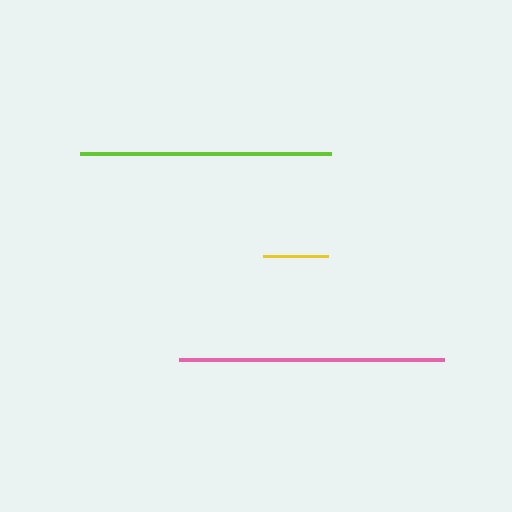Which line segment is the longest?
The pink line is the longest at approximately 265 pixels.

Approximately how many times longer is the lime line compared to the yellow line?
The lime line is approximately 3.9 times the length of the yellow line.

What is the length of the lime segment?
The lime segment is approximately 251 pixels long.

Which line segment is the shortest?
The yellow line is the shortest at approximately 65 pixels.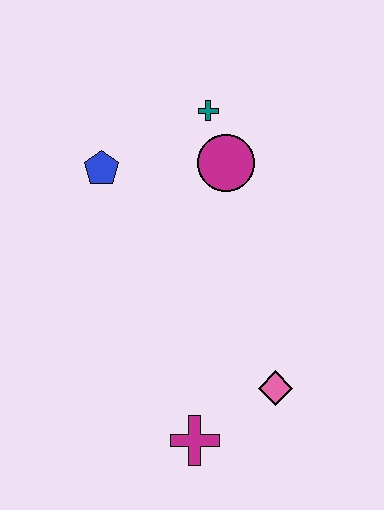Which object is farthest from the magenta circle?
The magenta cross is farthest from the magenta circle.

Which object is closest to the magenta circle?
The teal cross is closest to the magenta circle.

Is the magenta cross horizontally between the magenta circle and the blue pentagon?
Yes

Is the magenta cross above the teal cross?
No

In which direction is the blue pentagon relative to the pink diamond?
The blue pentagon is above the pink diamond.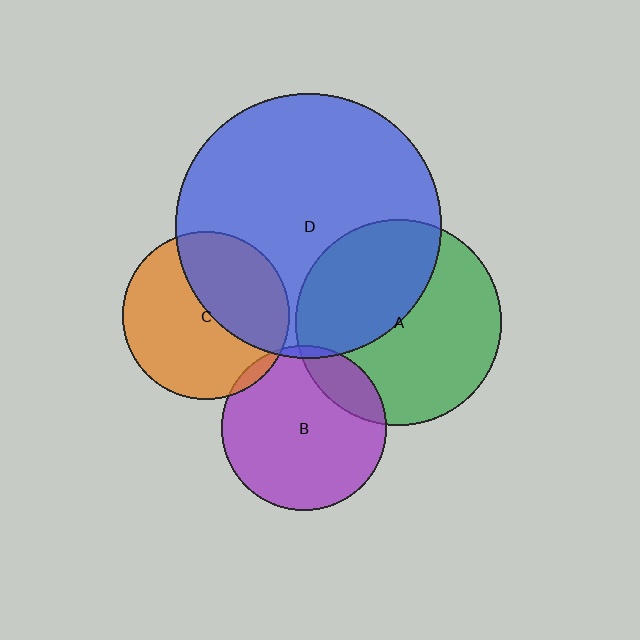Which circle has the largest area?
Circle D (blue).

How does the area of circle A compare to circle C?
Approximately 1.5 times.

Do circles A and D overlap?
Yes.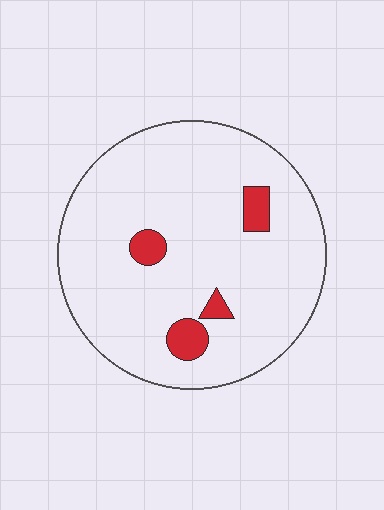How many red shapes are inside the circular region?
4.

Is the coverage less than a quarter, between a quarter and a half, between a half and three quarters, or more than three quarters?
Less than a quarter.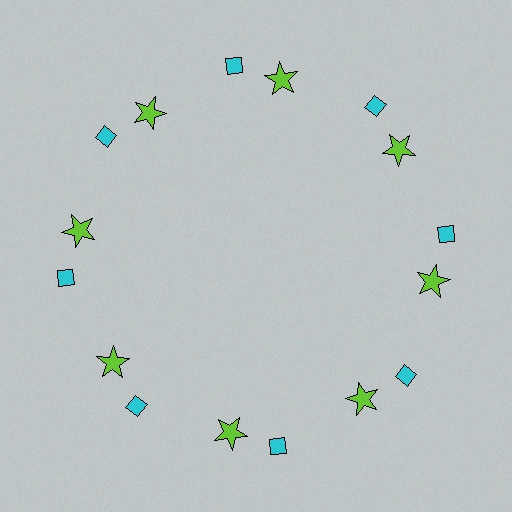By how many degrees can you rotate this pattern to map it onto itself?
The pattern maps onto itself every 45 degrees of rotation.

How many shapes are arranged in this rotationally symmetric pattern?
There are 16 shapes, arranged in 8 groups of 2.